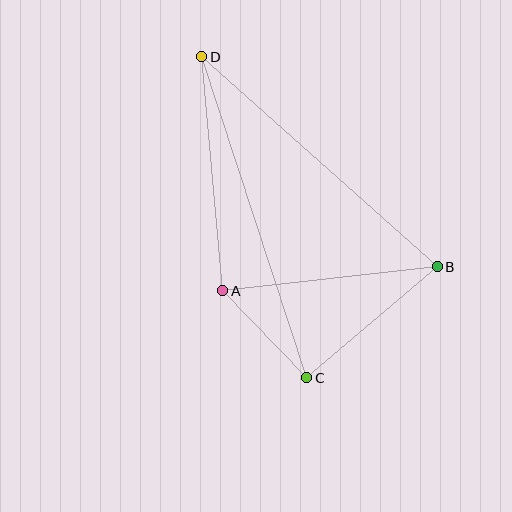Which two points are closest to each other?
Points A and C are closest to each other.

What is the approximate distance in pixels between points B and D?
The distance between B and D is approximately 316 pixels.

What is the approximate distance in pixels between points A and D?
The distance between A and D is approximately 235 pixels.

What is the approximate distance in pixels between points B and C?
The distance between B and C is approximately 171 pixels.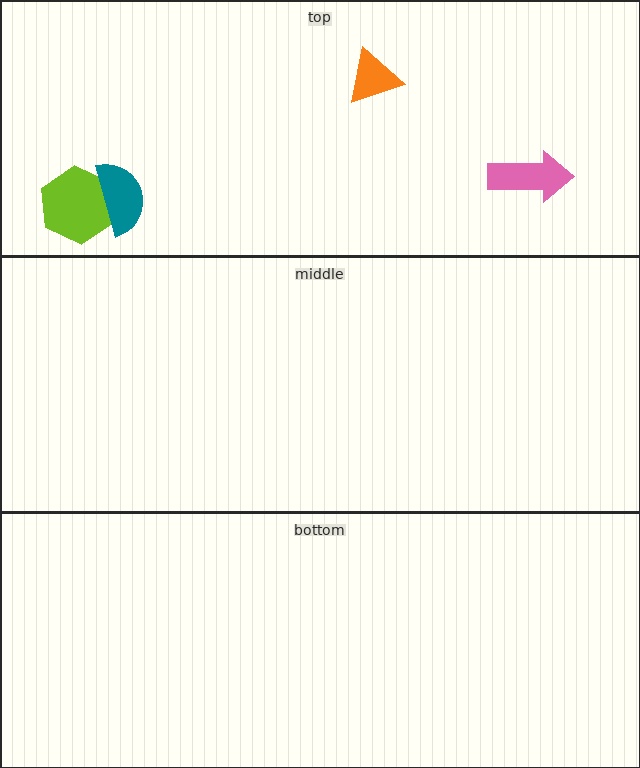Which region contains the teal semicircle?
The top region.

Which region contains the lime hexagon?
The top region.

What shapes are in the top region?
The pink arrow, the lime hexagon, the teal semicircle, the orange triangle.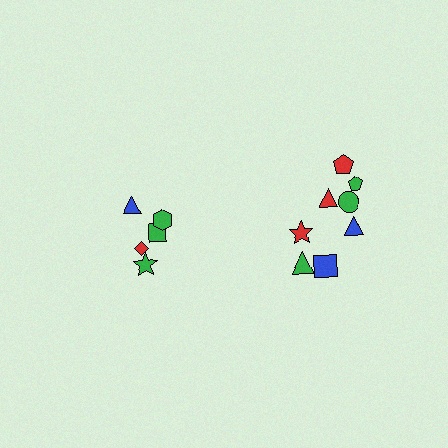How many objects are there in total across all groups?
There are 13 objects.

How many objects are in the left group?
There are 5 objects.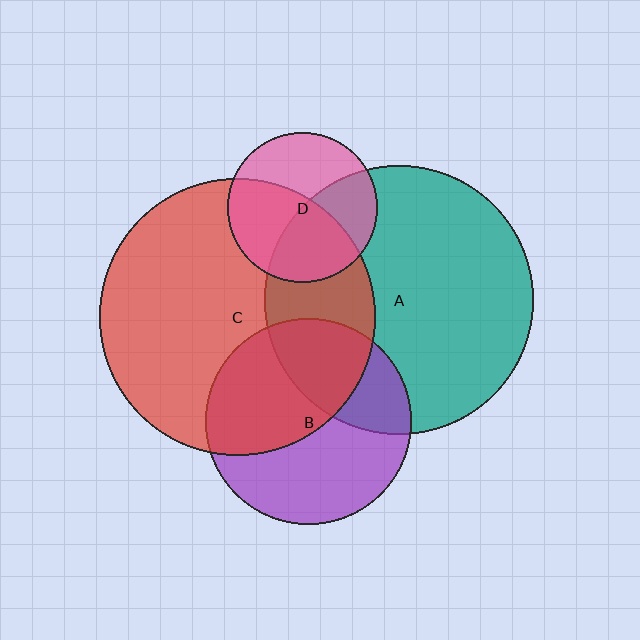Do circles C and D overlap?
Yes.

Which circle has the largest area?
Circle C (red).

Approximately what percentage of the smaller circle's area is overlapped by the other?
Approximately 55%.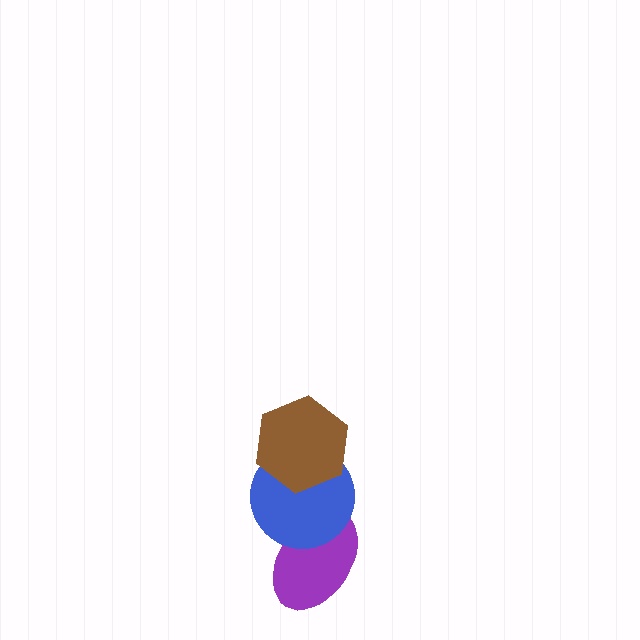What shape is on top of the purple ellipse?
The blue circle is on top of the purple ellipse.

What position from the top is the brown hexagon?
The brown hexagon is 1st from the top.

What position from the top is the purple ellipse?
The purple ellipse is 3rd from the top.